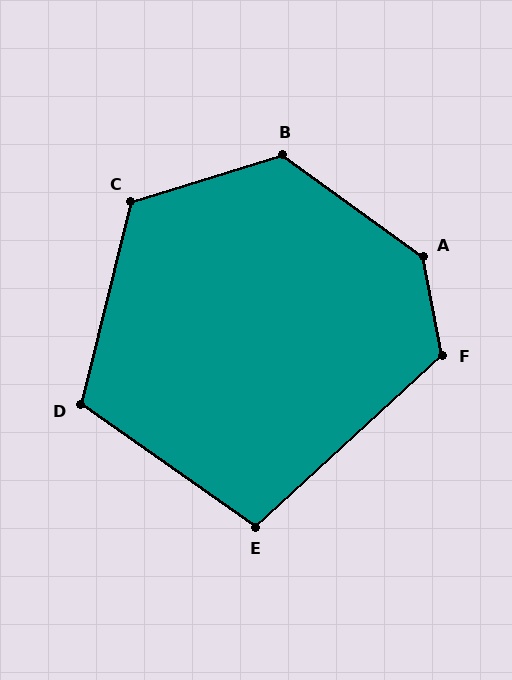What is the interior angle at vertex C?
Approximately 121 degrees (obtuse).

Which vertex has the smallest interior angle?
E, at approximately 102 degrees.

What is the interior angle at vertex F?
Approximately 122 degrees (obtuse).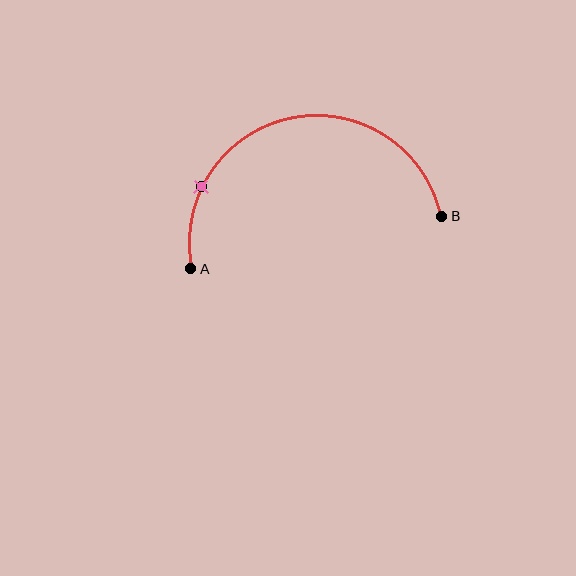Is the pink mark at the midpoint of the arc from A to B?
No. The pink mark lies on the arc but is closer to endpoint A. The arc midpoint would be at the point on the curve equidistant along the arc from both A and B.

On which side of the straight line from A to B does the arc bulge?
The arc bulges above the straight line connecting A and B.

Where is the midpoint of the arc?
The arc midpoint is the point on the curve farthest from the straight line joining A and B. It sits above that line.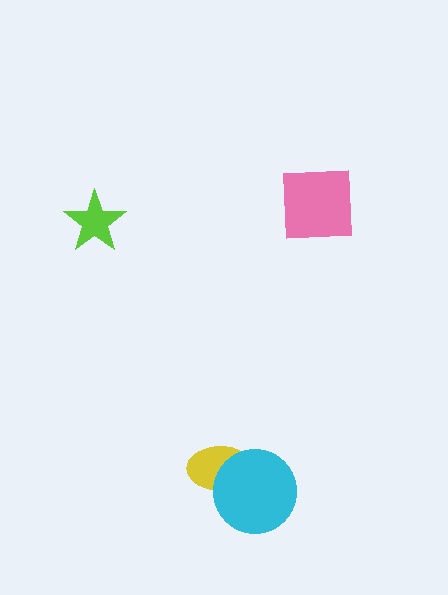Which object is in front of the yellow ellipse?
The cyan circle is in front of the yellow ellipse.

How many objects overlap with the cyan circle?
1 object overlaps with the cyan circle.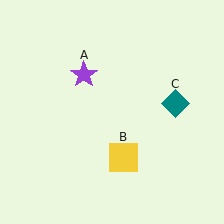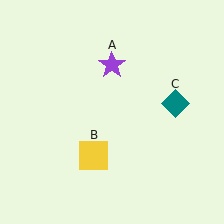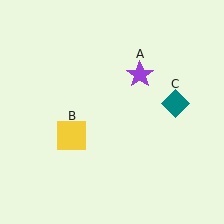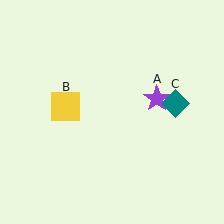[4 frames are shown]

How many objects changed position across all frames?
2 objects changed position: purple star (object A), yellow square (object B).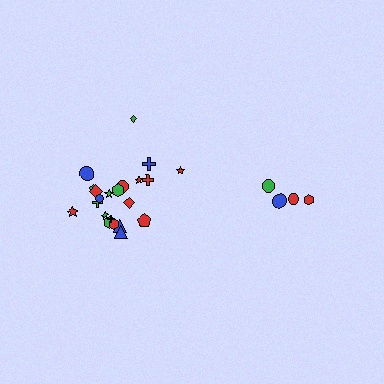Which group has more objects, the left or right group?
The left group.